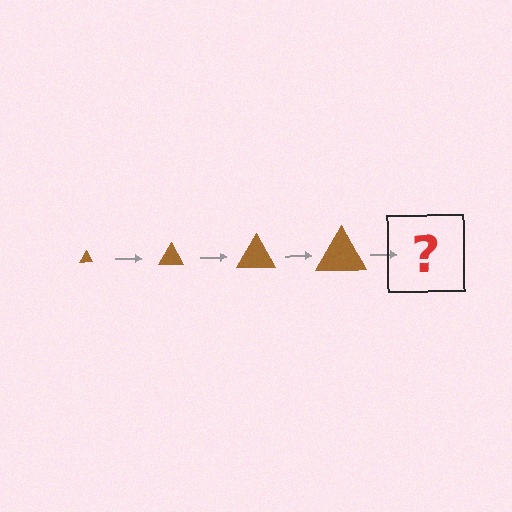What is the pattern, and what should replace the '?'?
The pattern is that the triangle gets progressively larger each step. The '?' should be a brown triangle, larger than the previous one.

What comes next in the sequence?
The next element should be a brown triangle, larger than the previous one.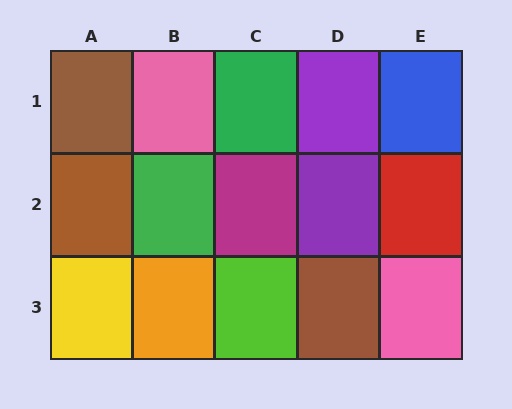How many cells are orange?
1 cell is orange.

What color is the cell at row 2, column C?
Magenta.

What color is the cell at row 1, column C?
Green.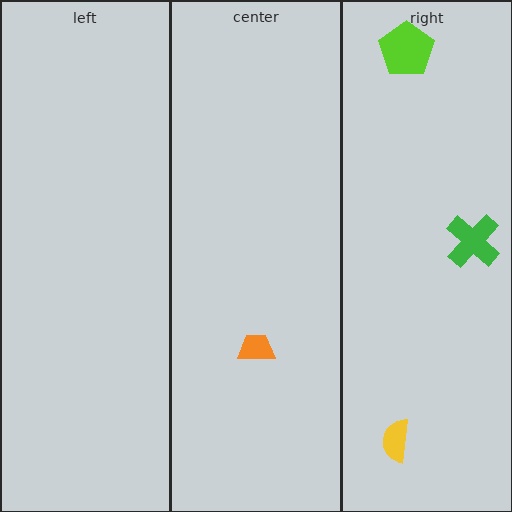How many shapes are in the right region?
3.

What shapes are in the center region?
The orange trapezoid.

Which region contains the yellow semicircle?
The right region.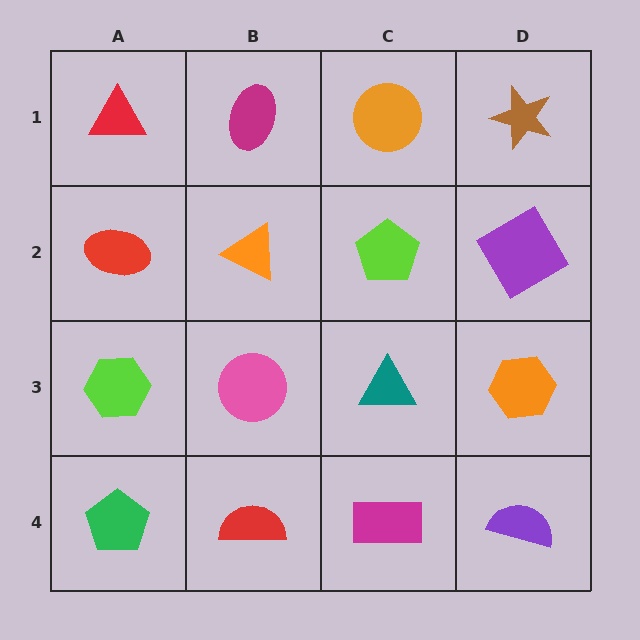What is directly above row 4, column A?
A lime hexagon.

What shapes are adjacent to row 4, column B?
A pink circle (row 3, column B), a green pentagon (row 4, column A), a magenta rectangle (row 4, column C).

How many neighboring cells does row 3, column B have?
4.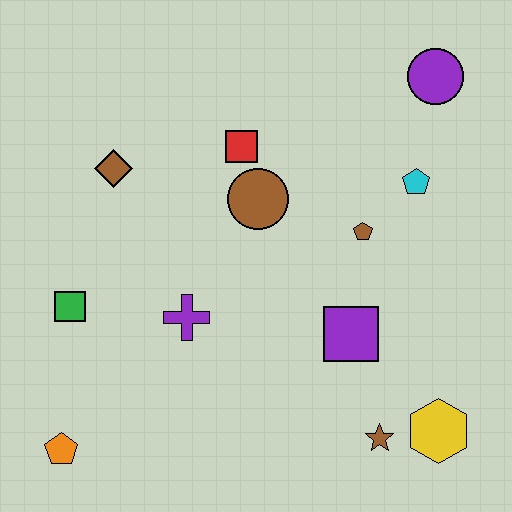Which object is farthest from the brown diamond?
The yellow hexagon is farthest from the brown diamond.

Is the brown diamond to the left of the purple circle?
Yes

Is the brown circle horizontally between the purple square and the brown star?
No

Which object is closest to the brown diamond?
The red square is closest to the brown diamond.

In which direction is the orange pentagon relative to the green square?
The orange pentagon is below the green square.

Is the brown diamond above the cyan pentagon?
Yes